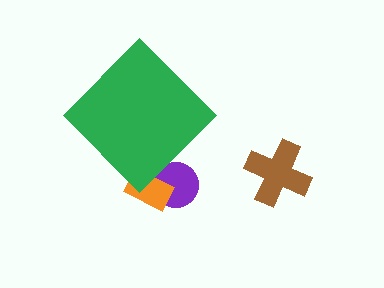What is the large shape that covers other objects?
A green diamond.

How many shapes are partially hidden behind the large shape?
2 shapes are partially hidden.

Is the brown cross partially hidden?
No, the brown cross is fully visible.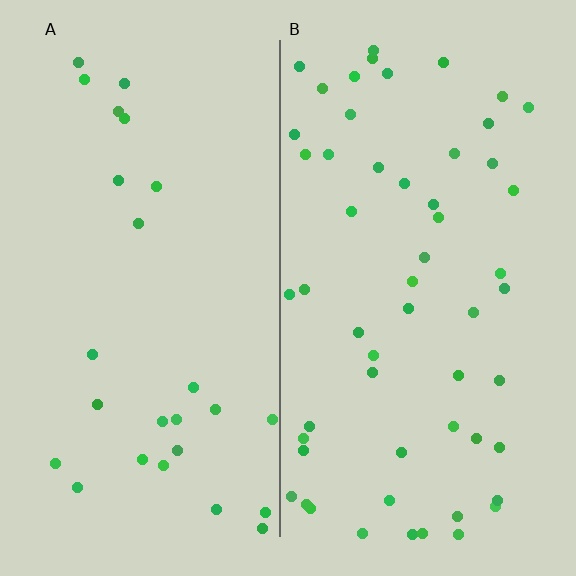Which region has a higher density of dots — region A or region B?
B (the right).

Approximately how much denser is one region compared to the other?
Approximately 2.1× — region B over region A.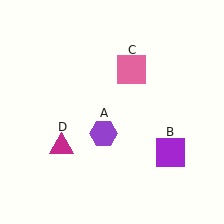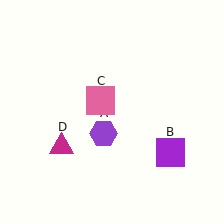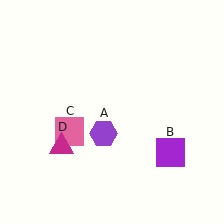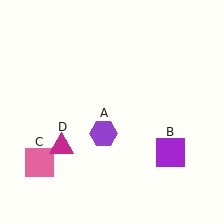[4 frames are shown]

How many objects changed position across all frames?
1 object changed position: pink square (object C).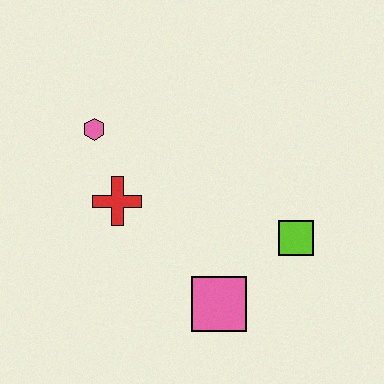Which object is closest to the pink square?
The lime square is closest to the pink square.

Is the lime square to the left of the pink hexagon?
No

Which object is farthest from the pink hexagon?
The lime square is farthest from the pink hexagon.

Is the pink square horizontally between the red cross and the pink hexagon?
No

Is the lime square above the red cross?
No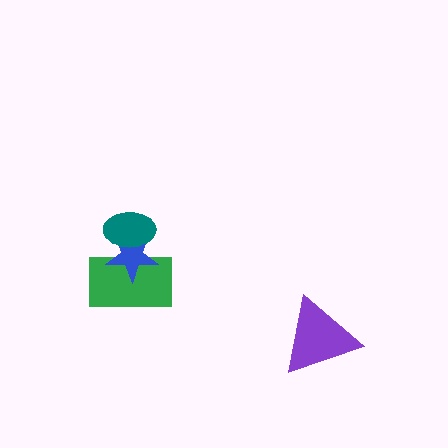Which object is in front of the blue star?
The teal ellipse is in front of the blue star.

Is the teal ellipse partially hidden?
No, no other shape covers it.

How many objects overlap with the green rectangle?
2 objects overlap with the green rectangle.